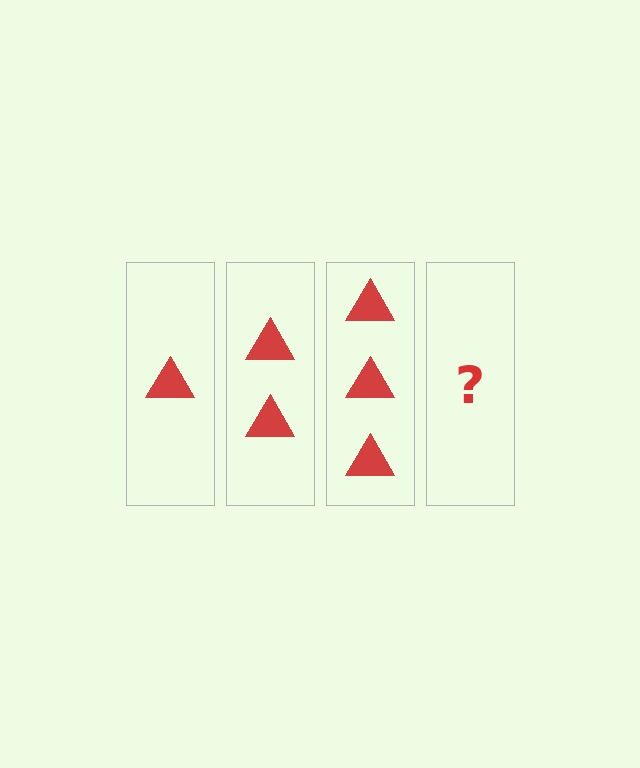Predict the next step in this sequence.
The next step is 4 triangles.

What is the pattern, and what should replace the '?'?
The pattern is that each step adds one more triangle. The '?' should be 4 triangles.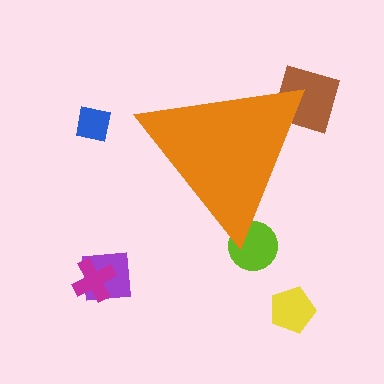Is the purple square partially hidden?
No, the purple square is fully visible.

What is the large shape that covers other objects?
An orange triangle.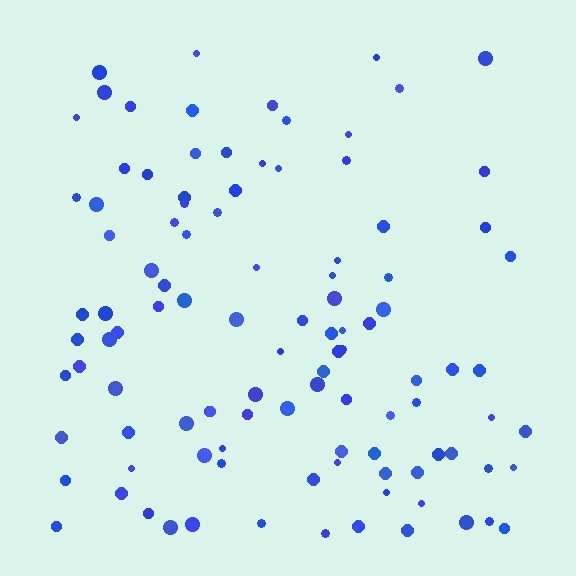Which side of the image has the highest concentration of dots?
The bottom.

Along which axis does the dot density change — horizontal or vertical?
Vertical.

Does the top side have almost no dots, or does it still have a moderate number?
Still a moderate number, just noticeably fewer than the bottom.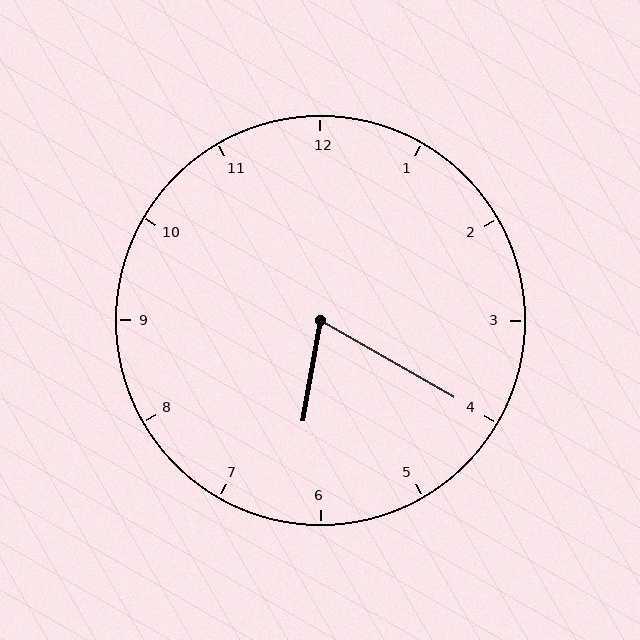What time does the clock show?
6:20.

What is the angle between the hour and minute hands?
Approximately 70 degrees.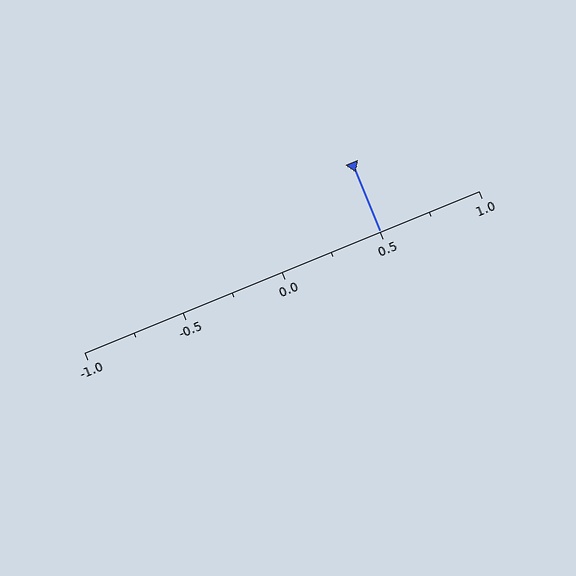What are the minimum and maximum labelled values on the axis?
The axis runs from -1.0 to 1.0.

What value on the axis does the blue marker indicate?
The marker indicates approximately 0.5.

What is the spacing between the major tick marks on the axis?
The major ticks are spaced 0.5 apart.